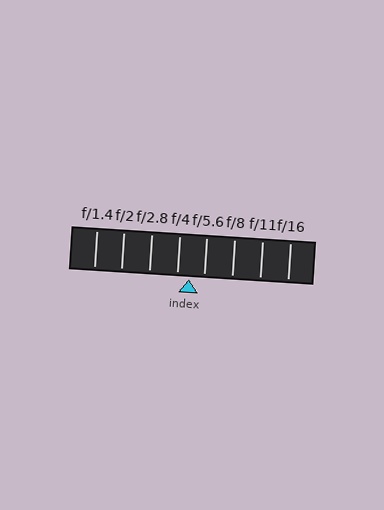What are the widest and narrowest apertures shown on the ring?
The widest aperture shown is f/1.4 and the narrowest is f/16.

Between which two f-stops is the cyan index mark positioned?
The index mark is between f/4 and f/5.6.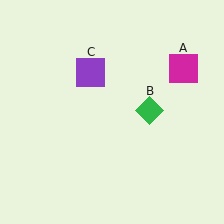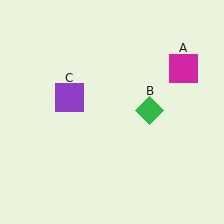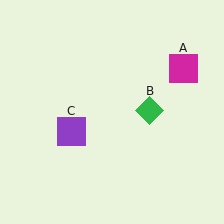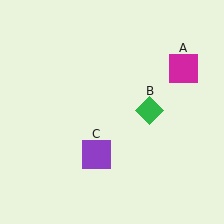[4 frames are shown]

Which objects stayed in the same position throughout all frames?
Magenta square (object A) and green diamond (object B) remained stationary.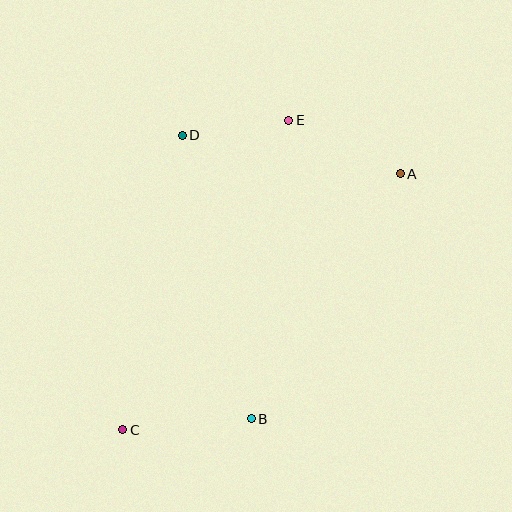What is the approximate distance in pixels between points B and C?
The distance between B and C is approximately 129 pixels.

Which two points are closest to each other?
Points D and E are closest to each other.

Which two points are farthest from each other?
Points A and C are farthest from each other.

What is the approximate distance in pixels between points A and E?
The distance between A and E is approximately 123 pixels.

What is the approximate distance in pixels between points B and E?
The distance between B and E is approximately 301 pixels.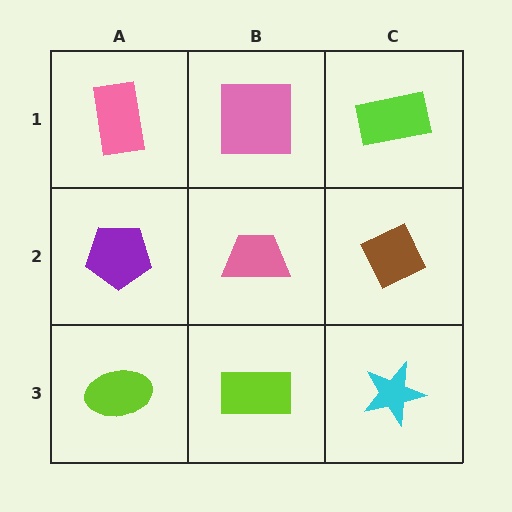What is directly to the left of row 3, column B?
A lime ellipse.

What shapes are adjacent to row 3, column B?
A pink trapezoid (row 2, column B), a lime ellipse (row 3, column A), a cyan star (row 3, column C).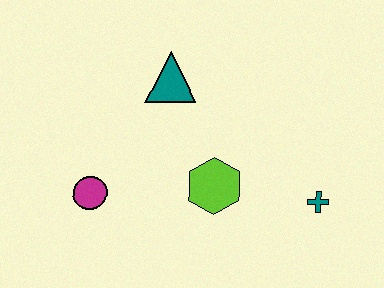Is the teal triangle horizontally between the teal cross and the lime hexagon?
No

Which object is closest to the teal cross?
The lime hexagon is closest to the teal cross.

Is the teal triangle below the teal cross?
No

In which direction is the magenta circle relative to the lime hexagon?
The magenta circle is to the left of the lime hexagon.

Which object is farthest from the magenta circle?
The teal cross is farthest from the magenta circle.